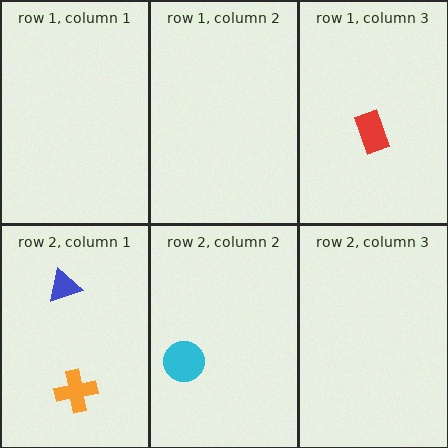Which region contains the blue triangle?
The row 2, column 1 region.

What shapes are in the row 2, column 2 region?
The cyan circle.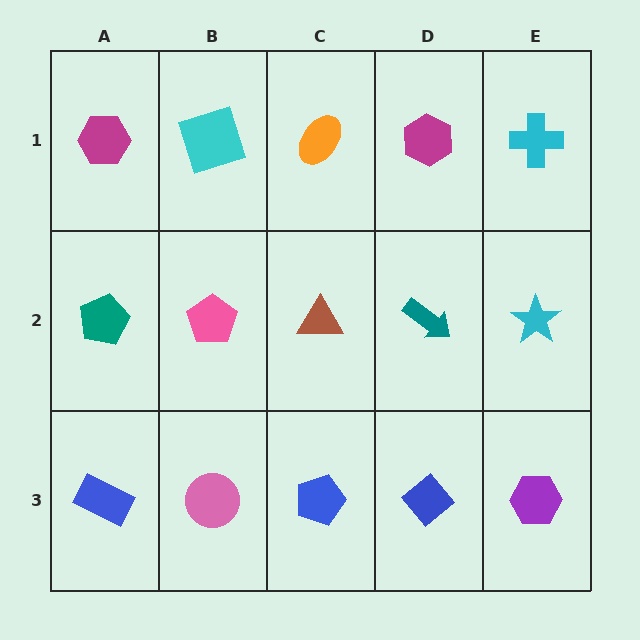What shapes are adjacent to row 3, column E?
A cyan star (row 2, column E), a blue diamond (row 3, column D).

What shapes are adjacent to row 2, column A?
A magenta hexagon (row 1, column A), a blue rectangle (row 3, column A), a pink pentagon (row 2, column B).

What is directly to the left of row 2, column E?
A teal arrow.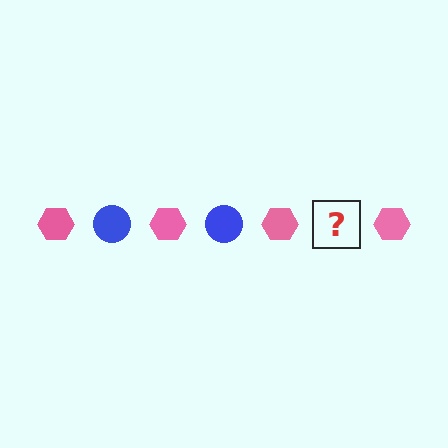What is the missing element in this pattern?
The missing element is a blue circle.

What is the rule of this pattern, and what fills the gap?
The rule is that the pattern alternates between pink hexagon and blue circle. The gap should be filled with a blue circle.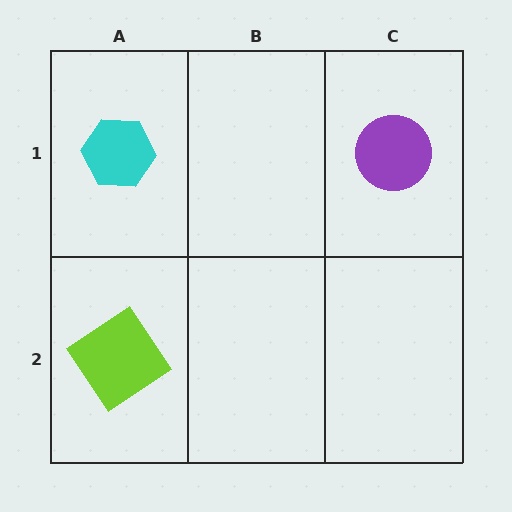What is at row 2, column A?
A lime diamond.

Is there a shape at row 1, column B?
No, that cell is empty.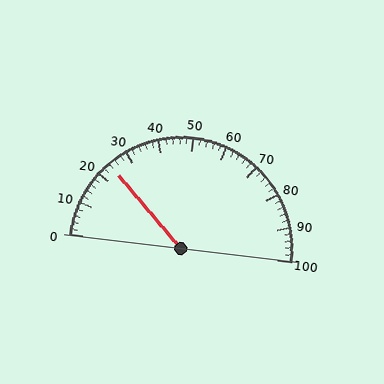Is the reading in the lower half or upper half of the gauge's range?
The reading is in the lower half of the range (0 to 100).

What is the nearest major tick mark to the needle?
The nearest major tick mark is 20.